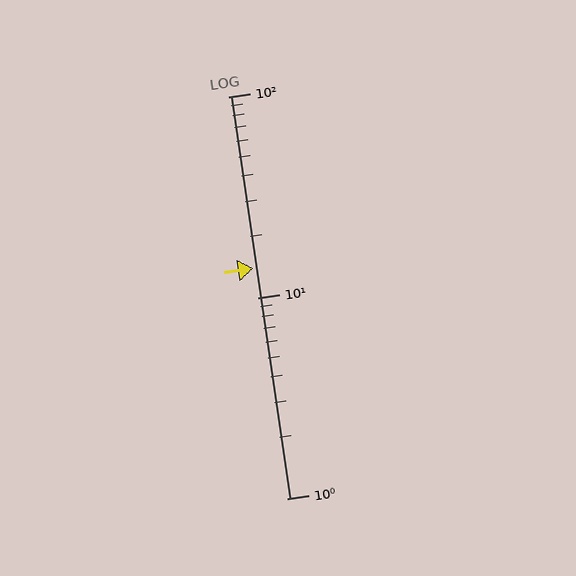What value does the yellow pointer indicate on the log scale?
The pointer indicates approximately 14.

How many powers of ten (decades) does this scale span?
The scale spans 2 decades, from 1 to 100.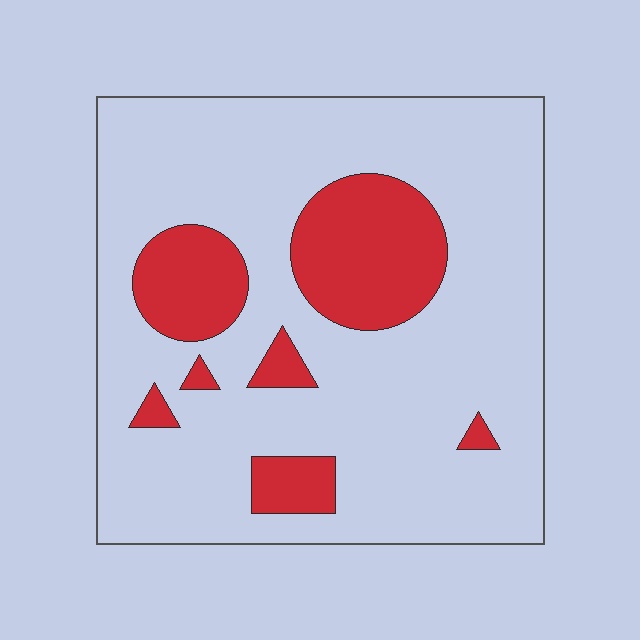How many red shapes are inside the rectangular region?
7.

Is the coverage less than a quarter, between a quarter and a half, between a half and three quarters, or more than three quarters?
Less than a quarter.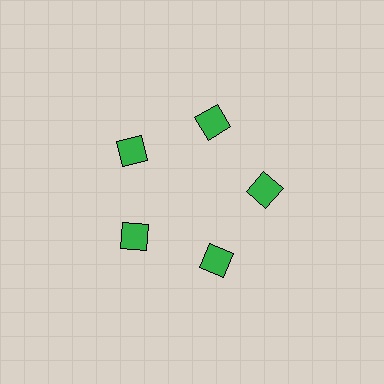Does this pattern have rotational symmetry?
Yes, this pattern has 5-fold rotational symmetry. It looks the same after rotating 72 degrees around the center.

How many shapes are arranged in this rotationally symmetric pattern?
There are 5 shapes, arranged in 5 groups of 1.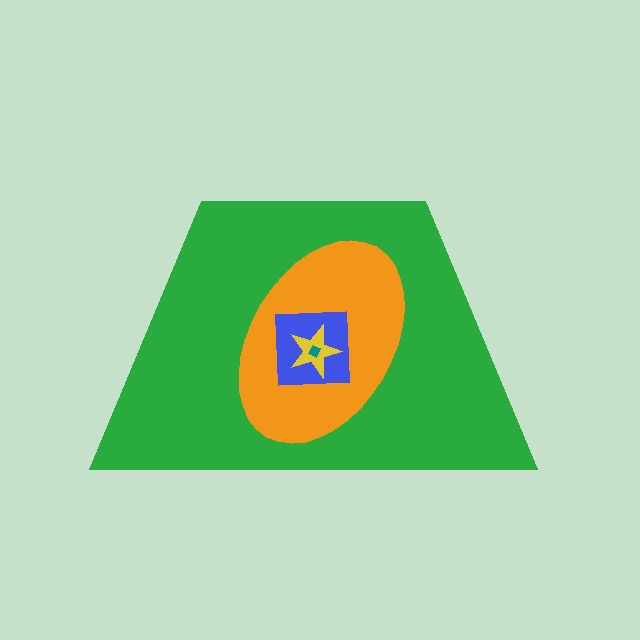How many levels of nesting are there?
5.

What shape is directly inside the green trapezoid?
The orange ellipse.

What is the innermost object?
The teal diamond.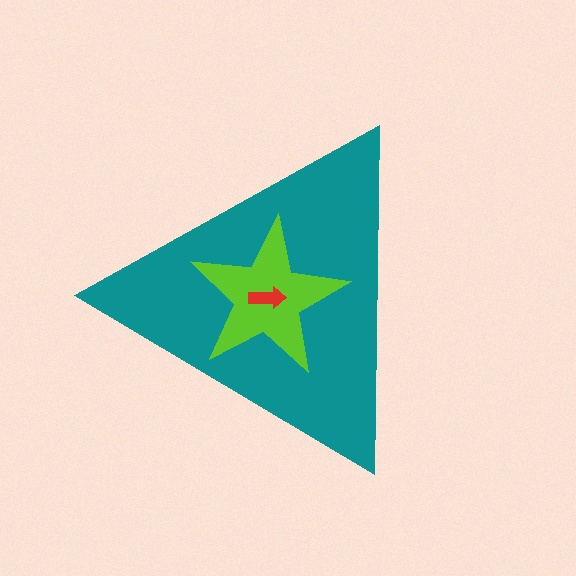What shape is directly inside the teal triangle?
The lime star.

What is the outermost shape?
The teal triangle.